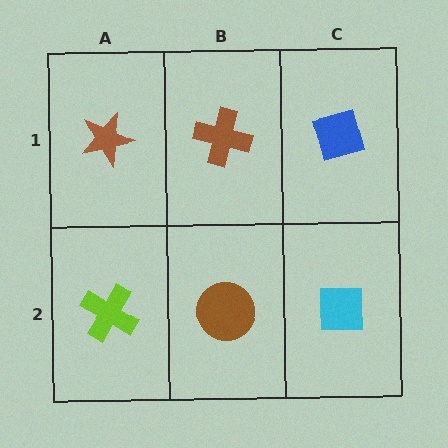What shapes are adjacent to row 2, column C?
A blue diamond (row 1, column C), a brown circle (row 2, column B).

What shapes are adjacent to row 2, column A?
A brown star (row 1, column A), a brown circle (row 2, column B).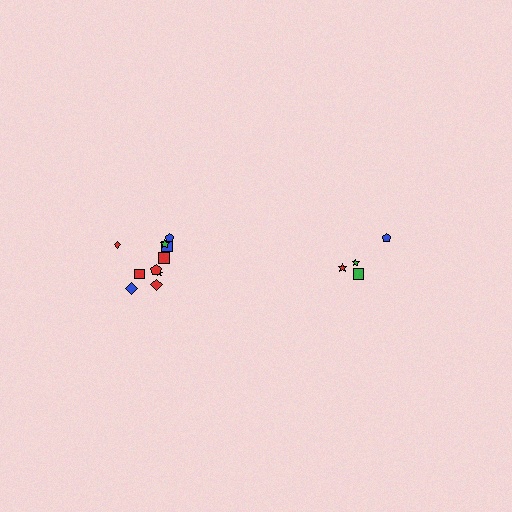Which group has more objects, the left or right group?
The left group.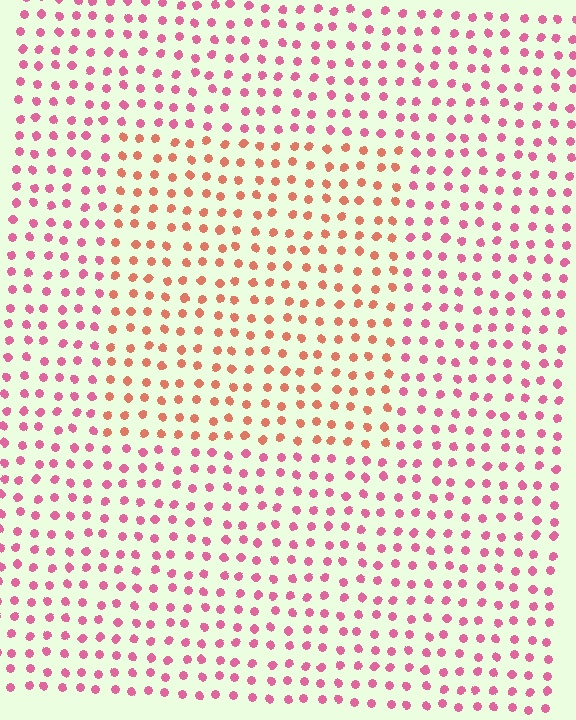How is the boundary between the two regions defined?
The boundary is defined purely by a slight shift in hue (about 37 degrees). Spacing, size, and orientation are identical on both sides.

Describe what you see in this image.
The image is filled with small pink elements in a uniform arrangement. A rectangle-shaped region is visible where the elements are tinted to a slightly different hue, forming a subtle color boundary.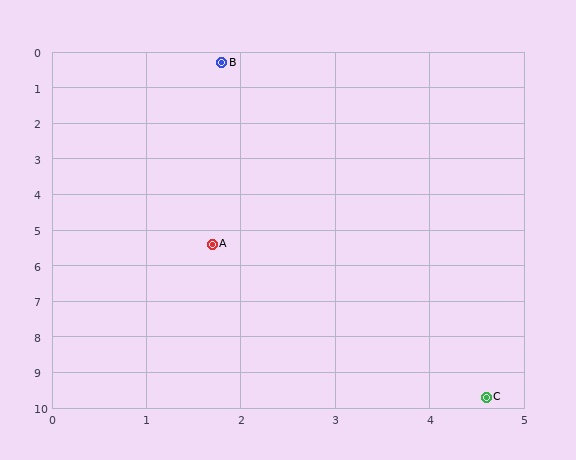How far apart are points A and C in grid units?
Points A and C are about 5.2 grid units apart.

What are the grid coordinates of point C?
Point C is at approximately (4.6, 9.7).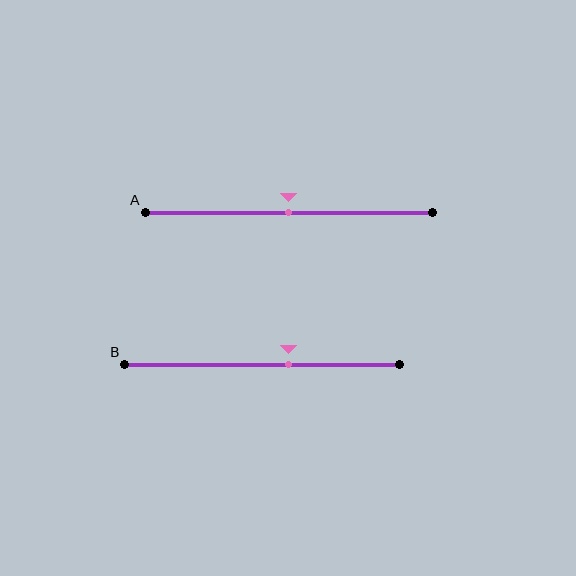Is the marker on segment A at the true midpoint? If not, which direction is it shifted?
Yes, the marker on segment A is at the true midpoint.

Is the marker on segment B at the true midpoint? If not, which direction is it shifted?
No, the marker on segment B is shifted to the right by about 10% of the segment length.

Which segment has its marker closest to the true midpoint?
Segment A has its marker closest to the true midpoint.